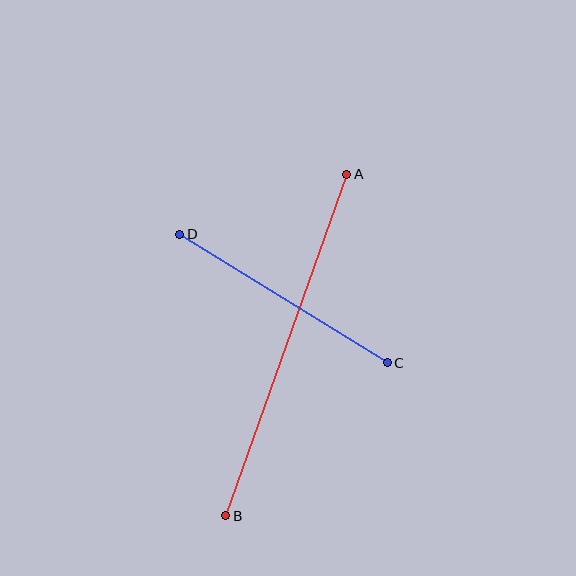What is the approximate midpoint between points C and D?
The midpoint is at approximately (283, 298) pixels.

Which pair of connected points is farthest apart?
Points A and B are farthest apart.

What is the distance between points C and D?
The distance is approximately 244 pixels.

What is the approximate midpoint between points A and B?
The midpoint is at approximately (286, 345) pixels.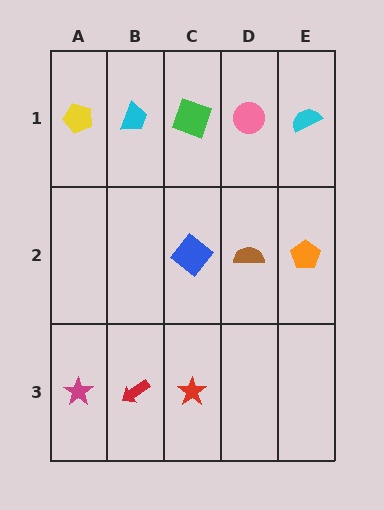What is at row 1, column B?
A cyan trapezoid.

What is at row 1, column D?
A pink circle.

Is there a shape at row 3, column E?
No, that cell is empty.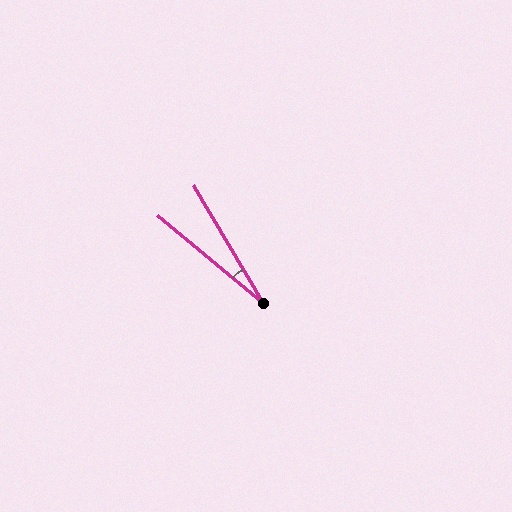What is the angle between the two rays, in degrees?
Approximately 20 degrees.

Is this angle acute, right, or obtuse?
It is acute.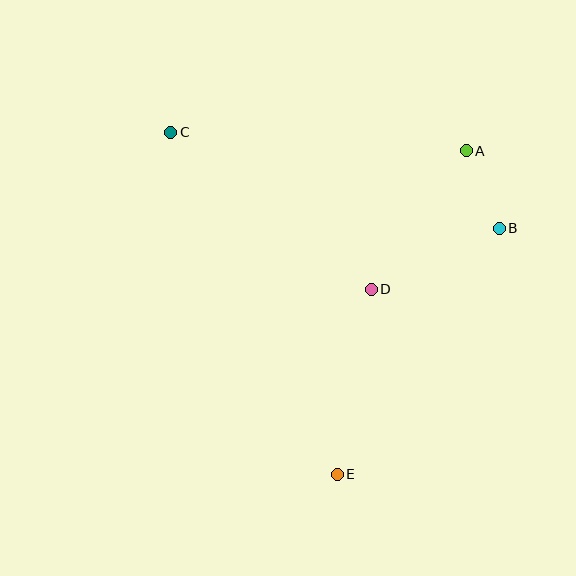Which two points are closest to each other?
Points A and B are closest to each other.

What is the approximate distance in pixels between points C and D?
The distance between C and D is approximately 255 pixels.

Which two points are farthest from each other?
Points C and E are farthest from each other.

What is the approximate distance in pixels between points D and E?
The distance between D and E is approximately 188 pixels.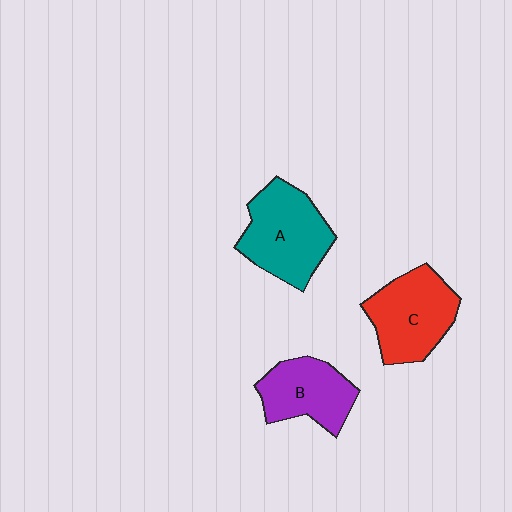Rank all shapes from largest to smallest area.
From largest to smallest: A (teal), C (red), B (purple).